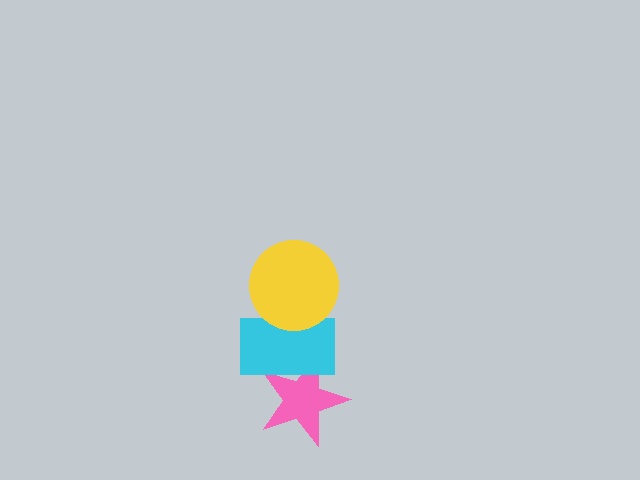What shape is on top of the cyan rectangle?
The yellow circle is on top of the cyan rectangle.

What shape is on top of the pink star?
The cyan rectangle is on top of the pink star.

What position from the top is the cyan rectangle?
The cyan rectangle is 2nd from the top.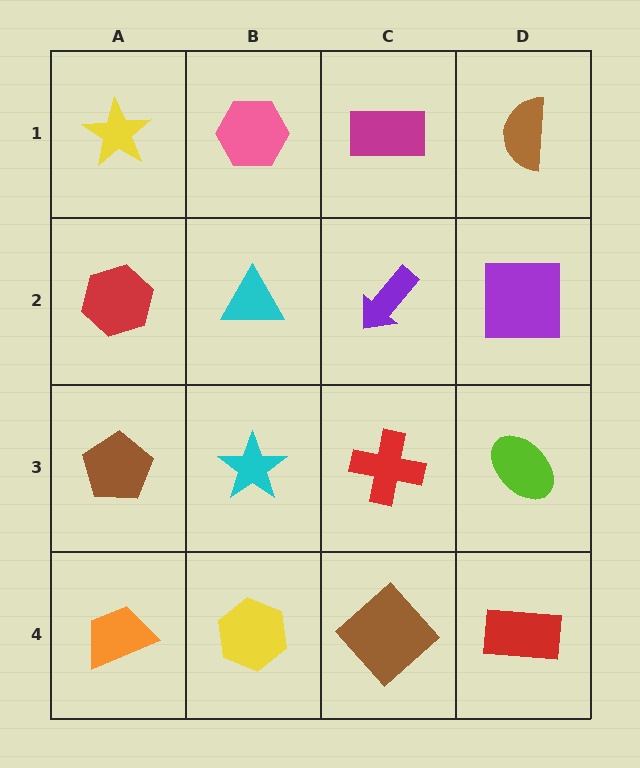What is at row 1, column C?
A magenta rectangle.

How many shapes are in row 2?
4 shapes.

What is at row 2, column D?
A purple square.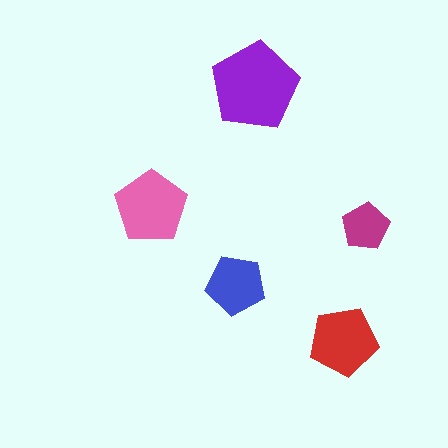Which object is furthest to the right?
The magenta pentagon is rightmost.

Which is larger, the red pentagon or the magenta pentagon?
The red one.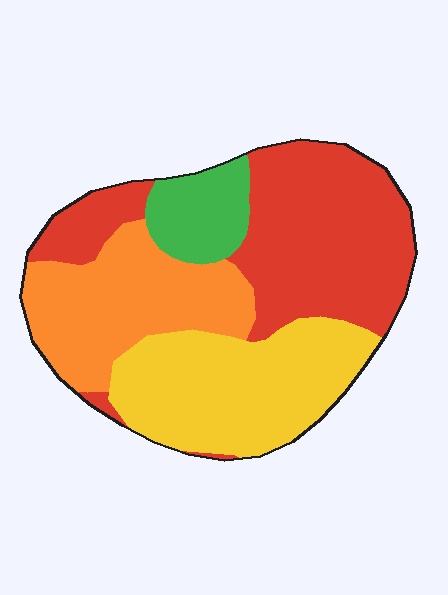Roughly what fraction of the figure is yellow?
Yellow takes up about one quarter (1/4) of the figure.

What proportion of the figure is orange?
Orange takes up about one quarter (1/4) of the figure.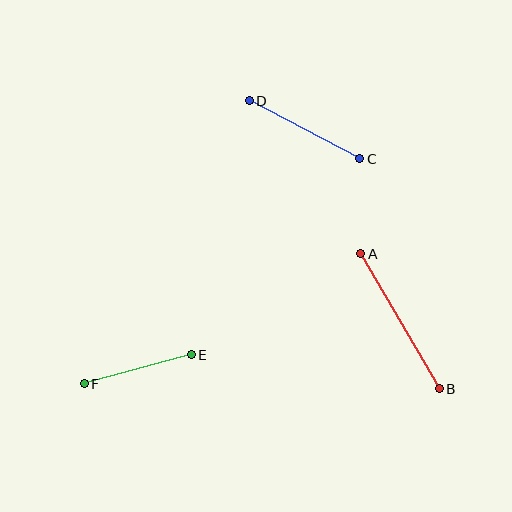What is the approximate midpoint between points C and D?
The midpoint is at approximately (305, 130) pixels.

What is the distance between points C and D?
The distance is approximately 125 pixels.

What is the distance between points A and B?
The distance is approximately 157 pixels.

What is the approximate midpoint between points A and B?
The midpoint is at approximately (400, 321) pixels.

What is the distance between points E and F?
The distance is approximately 111 pixels.